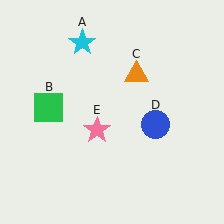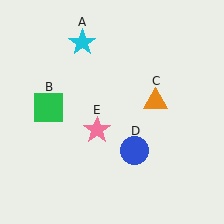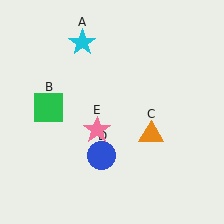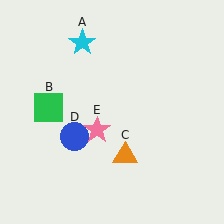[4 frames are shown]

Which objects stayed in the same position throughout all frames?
Cyan star (object A) and green square (object B) and pink star (object E) remained stationary.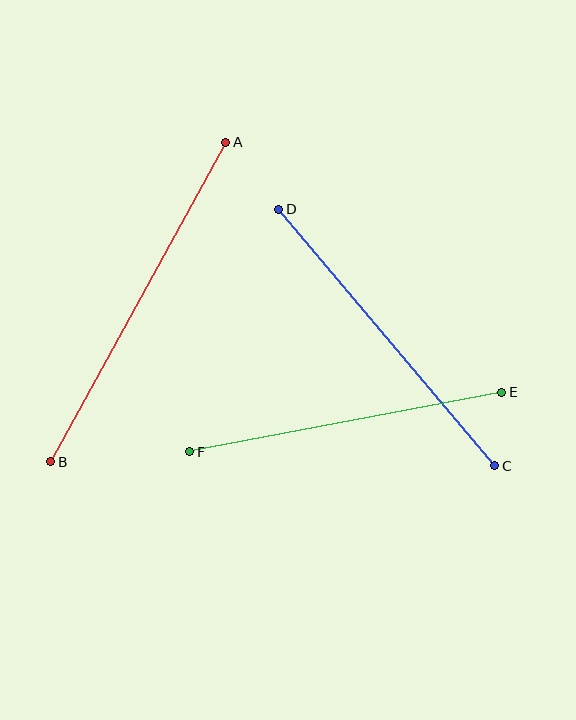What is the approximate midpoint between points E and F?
The midpoint is at approximately (346, 422) pixels.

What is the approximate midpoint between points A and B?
The midpoint is at approximately (138, 302) pixels.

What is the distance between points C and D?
The distance is approximately 335 pixels.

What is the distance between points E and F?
The distance is approximately 318 pixels.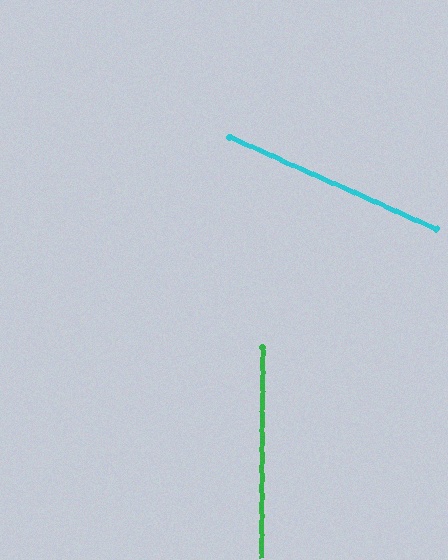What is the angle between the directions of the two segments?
Approximately 66 degrees.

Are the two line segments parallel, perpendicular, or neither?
Neither parallel nor perpendicular — they differ by about 66°.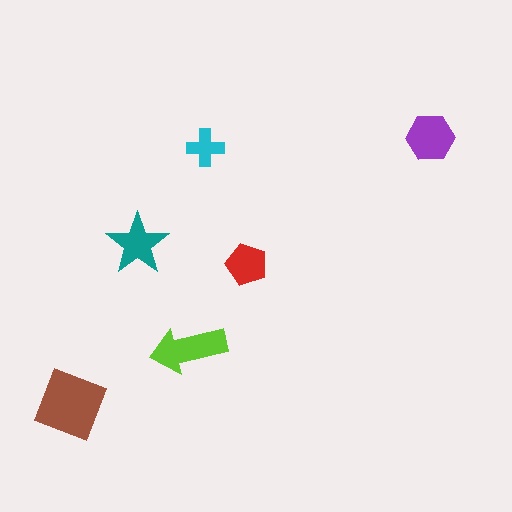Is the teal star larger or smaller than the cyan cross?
Larger.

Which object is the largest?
The brown square.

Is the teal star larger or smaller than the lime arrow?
Smaller.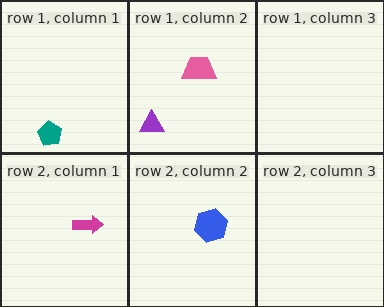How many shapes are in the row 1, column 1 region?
1.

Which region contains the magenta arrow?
The row 2, column 1 region.